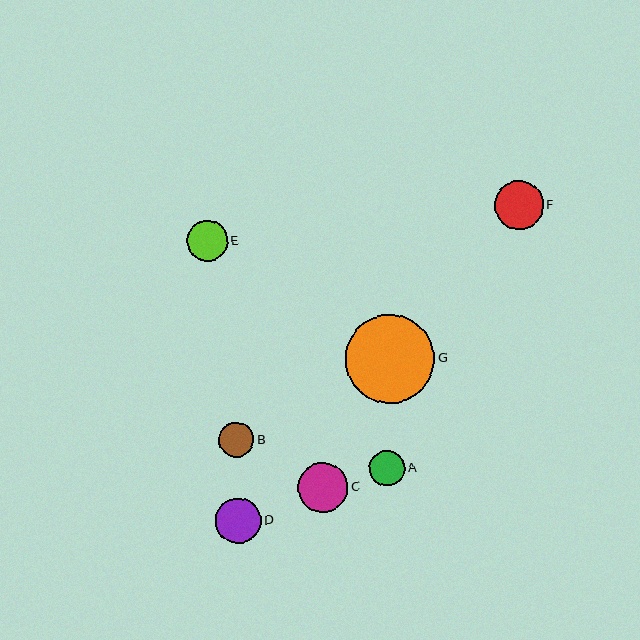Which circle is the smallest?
Circle B is the smallest with a size of approximately 35 pixels.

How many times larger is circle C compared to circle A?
Circle C is approximately 1.4 times the size of circle A.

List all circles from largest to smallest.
From largest to smallest: G, C, F, D, E, A, B.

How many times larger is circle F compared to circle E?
Circle F is approximately 1.2 times the size of circle E.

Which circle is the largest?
Circle G is the largest with a size of approximately 89 pixels.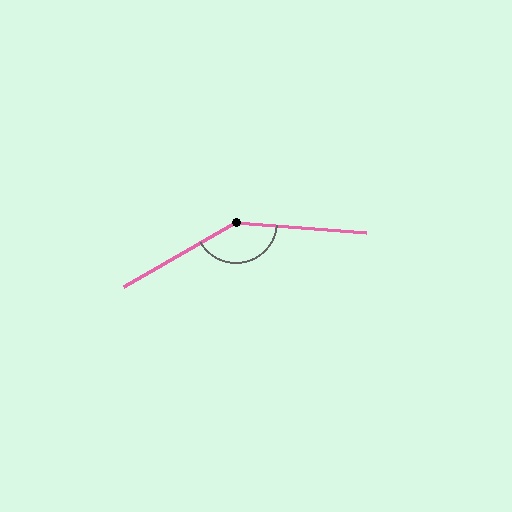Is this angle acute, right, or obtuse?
It is obtuse.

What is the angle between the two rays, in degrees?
Approximately 145 degrees.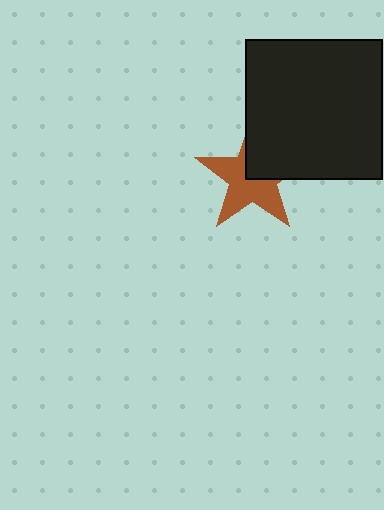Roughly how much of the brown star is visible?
About half of it is visible (roughly 62%).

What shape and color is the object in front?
The object in front is a black rectangle.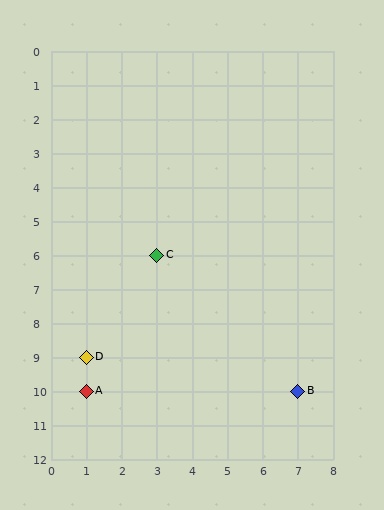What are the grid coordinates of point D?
Point D is at grid coordinates (1, 9).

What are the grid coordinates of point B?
Point B is at grid coordinates (7, 10).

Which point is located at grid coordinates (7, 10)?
Point B is at (7, 10).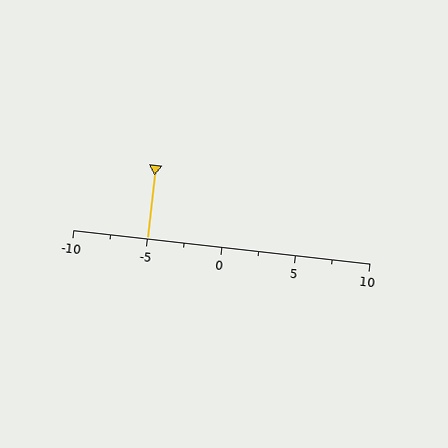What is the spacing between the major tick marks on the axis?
The major ticks are spaced 5 apart.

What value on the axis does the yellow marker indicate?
The marker indicates approximately -5.